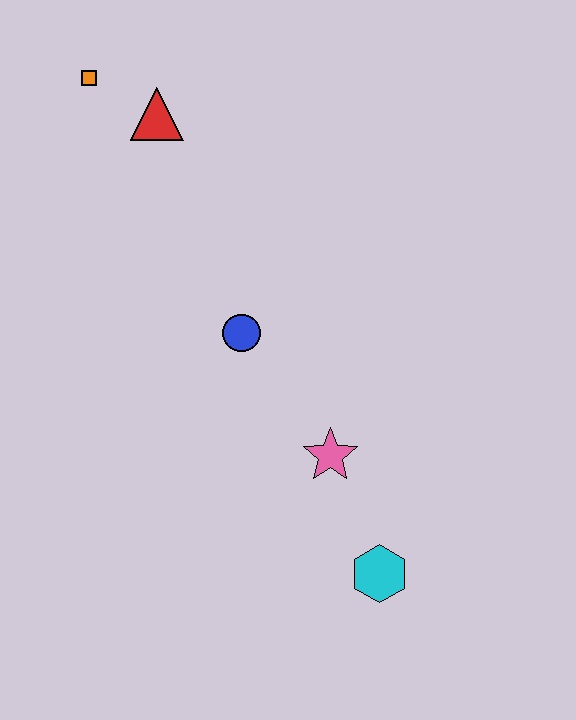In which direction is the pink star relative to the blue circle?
The pink star is below the blue circle.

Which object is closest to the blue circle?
The pink star is closest to the blue circle.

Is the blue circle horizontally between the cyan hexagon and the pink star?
No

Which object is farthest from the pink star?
The orange square is farthest from the pink star.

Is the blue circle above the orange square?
No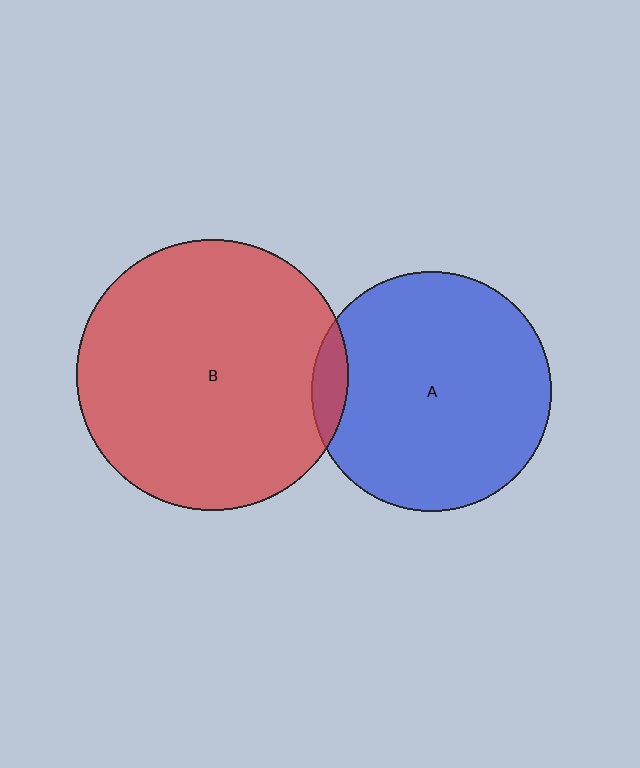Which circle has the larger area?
Circle B (red).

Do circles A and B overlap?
Yes.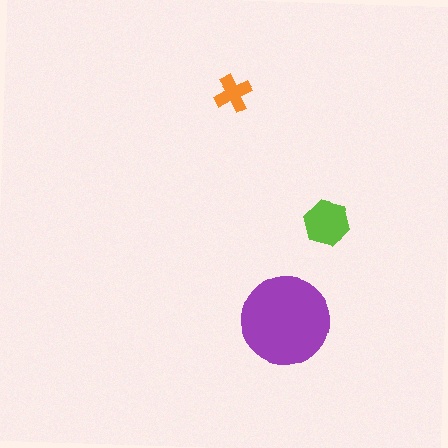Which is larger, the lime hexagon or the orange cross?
The lime hexagon.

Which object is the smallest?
The orange cross.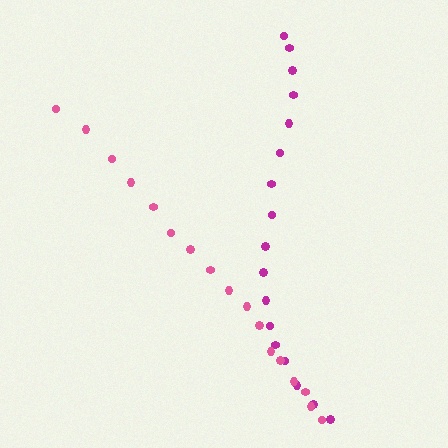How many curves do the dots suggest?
There are 2 distinct paths.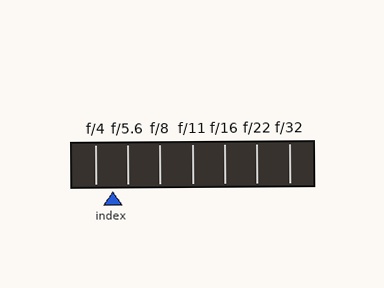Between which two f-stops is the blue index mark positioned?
The index mark is between f/4 and f/5.6.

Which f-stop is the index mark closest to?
The index mark is closest to f/5.6.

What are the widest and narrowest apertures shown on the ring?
The widest aperture shown is f/4 and the narrowest is f/32.